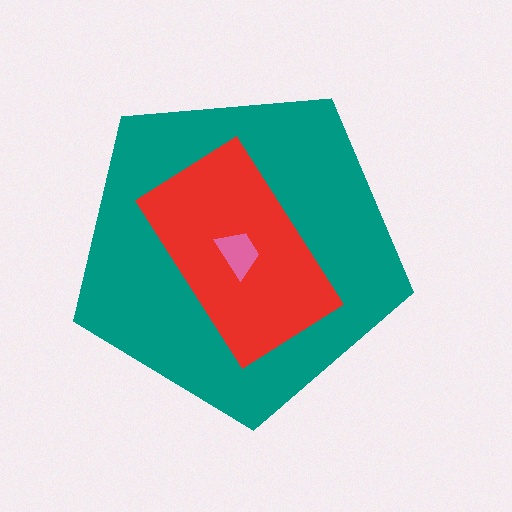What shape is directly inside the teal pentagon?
The red rectangle.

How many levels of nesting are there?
3.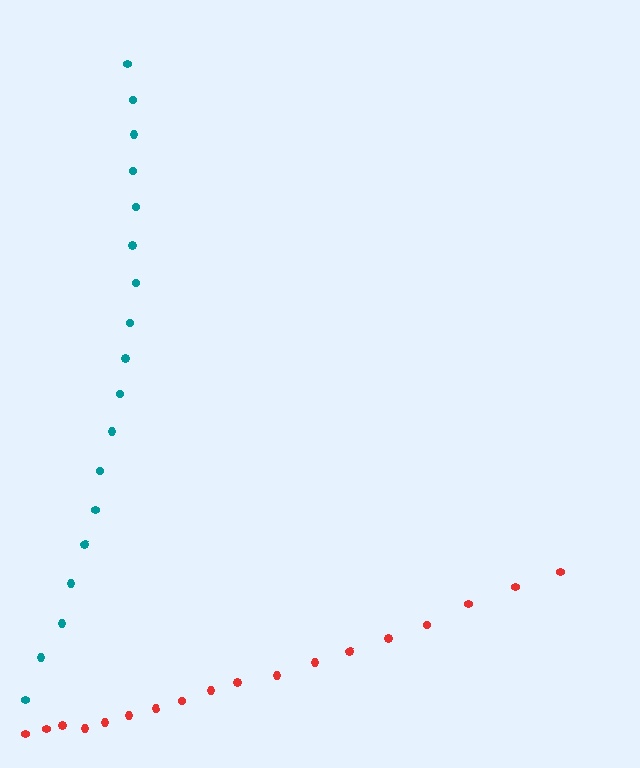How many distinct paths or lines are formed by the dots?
There are 2 distinct paths.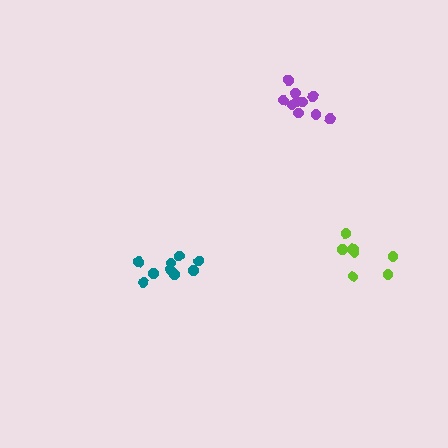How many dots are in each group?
Group 1: 11 dots, Group 2: 10 dots, Group 3: 8 dots (29 total).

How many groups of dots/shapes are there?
There are 3 groups.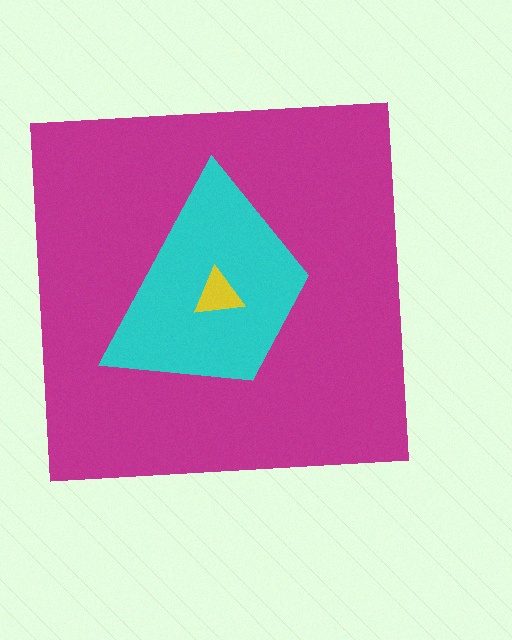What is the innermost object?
The yellow triangle.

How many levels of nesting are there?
3.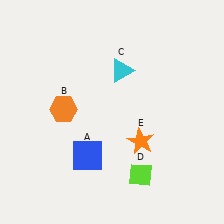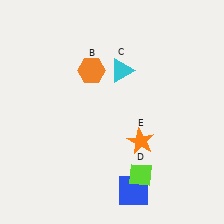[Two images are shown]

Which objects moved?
The objects that moved are: the blue square (A), the orange hexagon (B).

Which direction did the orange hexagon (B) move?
The orange hexagon (B) moved up.